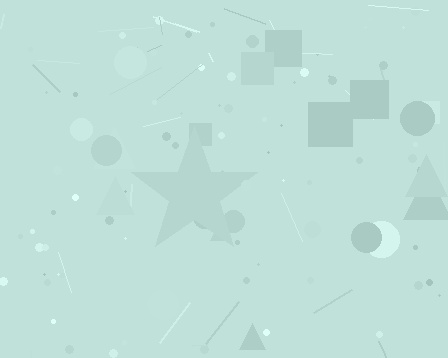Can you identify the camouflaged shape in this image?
The camouflaged shape is a star.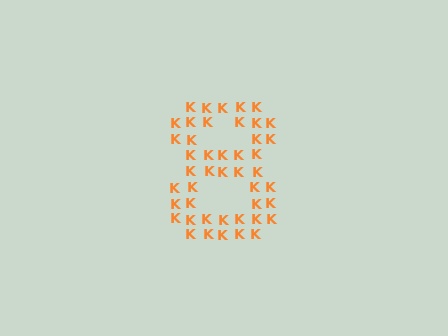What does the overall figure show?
The overall figure shows the digit 8.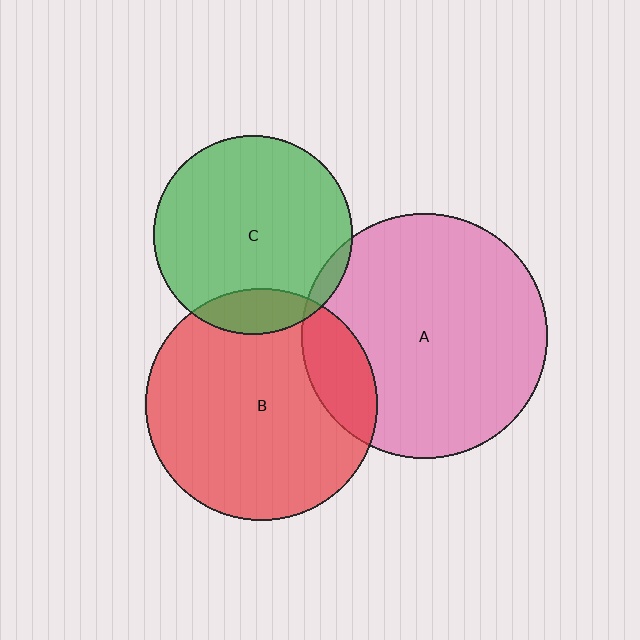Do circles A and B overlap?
Yes.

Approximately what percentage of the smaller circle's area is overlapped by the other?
Approximately 15%.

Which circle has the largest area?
Circle A (pink).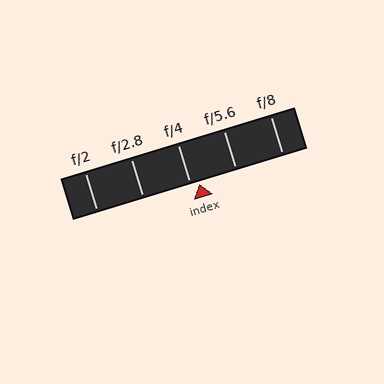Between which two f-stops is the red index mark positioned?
The index mark is between f/4 and f/5.6.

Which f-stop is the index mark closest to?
The index mark is closest to f/4.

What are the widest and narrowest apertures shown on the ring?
The widest aperture shown is f/2 and the narrowest is f/8.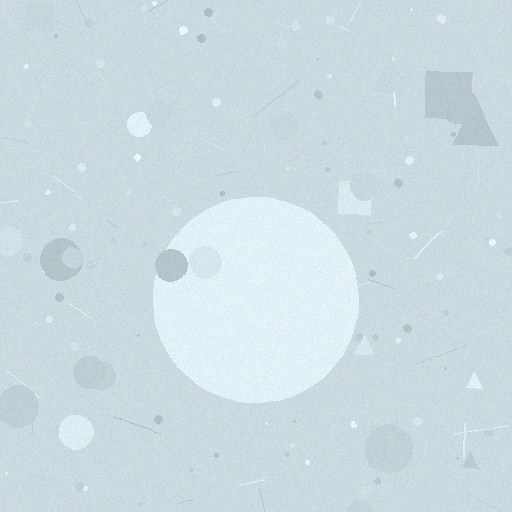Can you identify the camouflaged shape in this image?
The camouflaged shape is a circle.